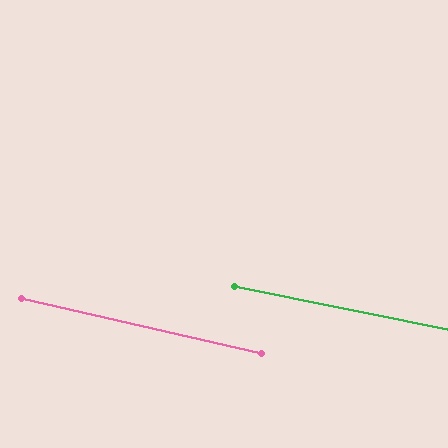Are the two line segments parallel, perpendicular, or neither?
Parallel — their directions differ by only 1.8°.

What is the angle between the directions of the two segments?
Approximately 2 degrees.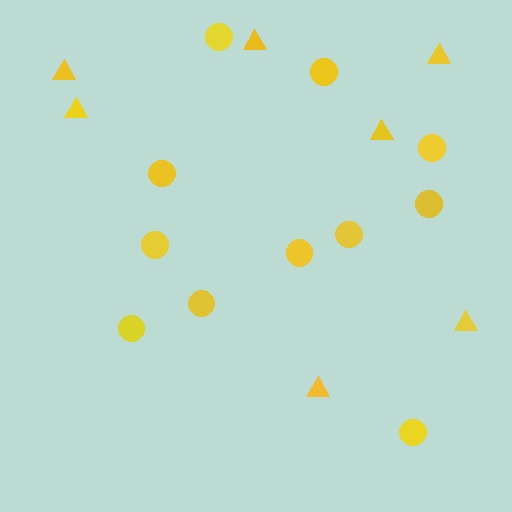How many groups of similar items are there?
There are 2 groups: one group of circles (11) and one group of triangles (7).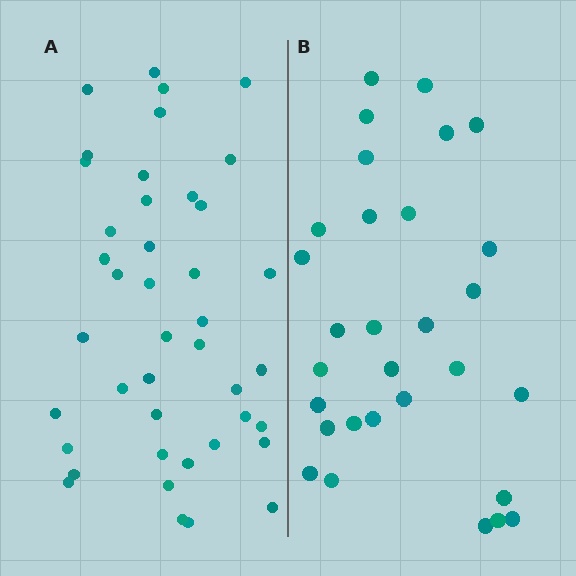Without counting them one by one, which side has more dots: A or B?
Region A (the left region) has more dots.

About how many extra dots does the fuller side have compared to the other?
Region A has roughly 12 or so more dots than region B.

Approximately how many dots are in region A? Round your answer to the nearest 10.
About 40 dots. (The exact count is 42, which rounds to 40.)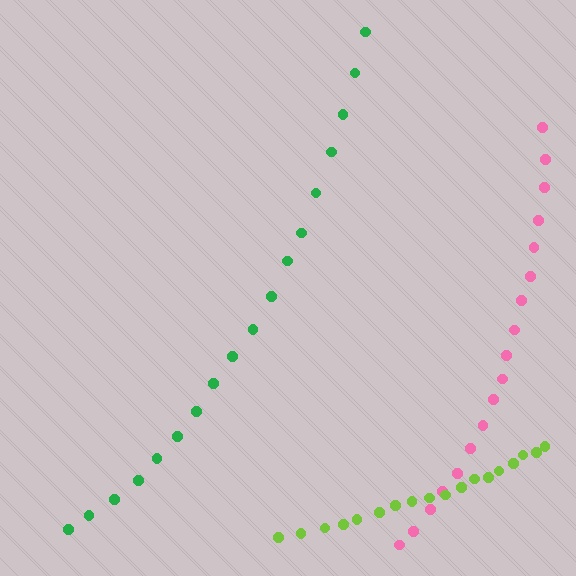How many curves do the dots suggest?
There are 3 distinct paths.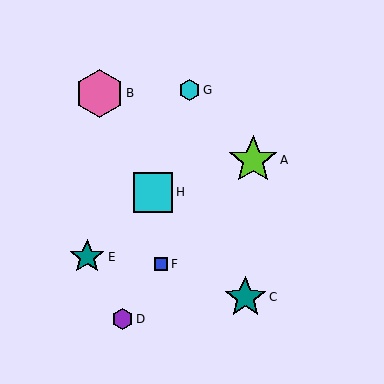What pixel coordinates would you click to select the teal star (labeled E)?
Click at (87, 257) to select the teal star E.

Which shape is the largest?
The lime star (labeled A) is the largest.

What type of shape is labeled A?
Shape A is a lime star.